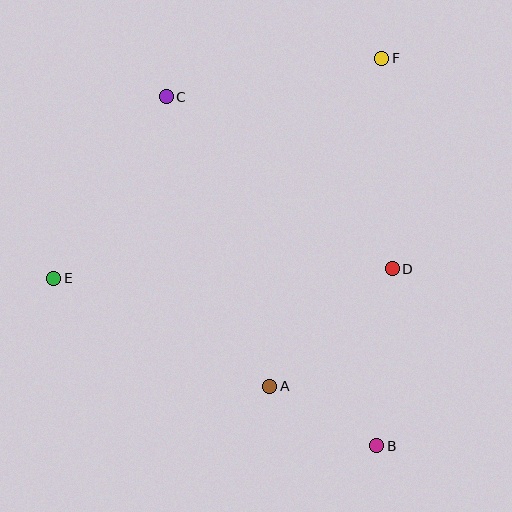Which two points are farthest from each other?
Points B and C are farthest from each other.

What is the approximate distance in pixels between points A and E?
The distance between A and E is approximately 242 pixels.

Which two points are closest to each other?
Points A and B are closest to each other.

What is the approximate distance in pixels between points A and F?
The distance between A and F is approximately 347 pixels.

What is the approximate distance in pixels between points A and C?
The distance between A and C is approximately 307 pixels.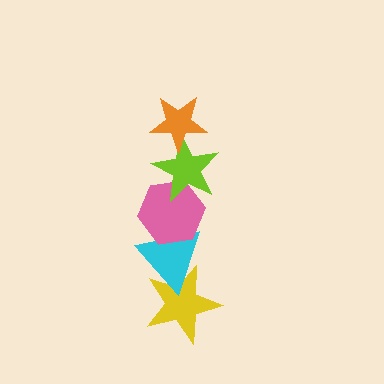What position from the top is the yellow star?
The yellow star is 5th from the top.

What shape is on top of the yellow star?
The cyan triangle is on top of the yellow star.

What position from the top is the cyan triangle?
The cyan triangle is 4th from the top.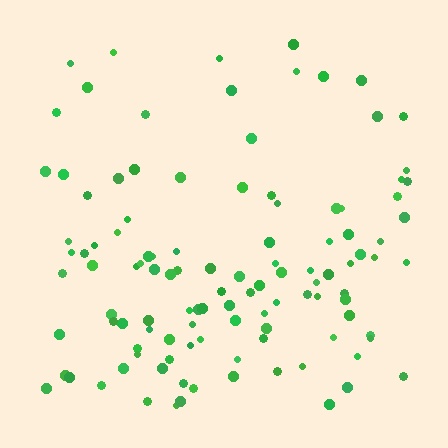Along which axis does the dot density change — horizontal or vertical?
Vertical.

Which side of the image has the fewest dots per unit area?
The top.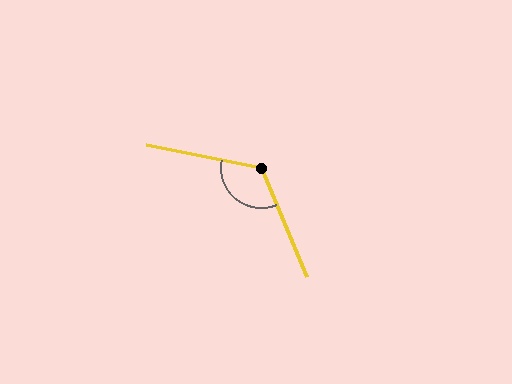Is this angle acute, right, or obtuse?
It is obtuse.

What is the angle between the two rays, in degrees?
Approximately 124 degrees.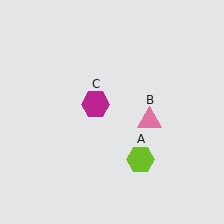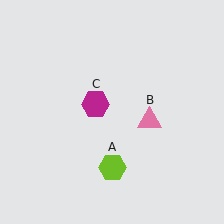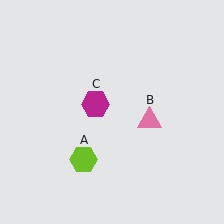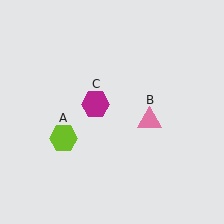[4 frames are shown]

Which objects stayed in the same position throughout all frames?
Pink triangle (object B) and magenta hexagon (object C) remained stationary.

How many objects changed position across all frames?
1 object changed position: lime hexagon (object A).